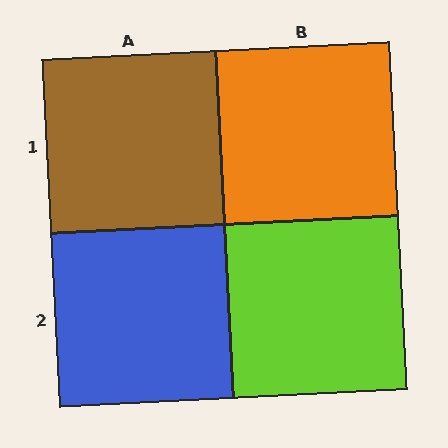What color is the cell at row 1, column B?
Orange.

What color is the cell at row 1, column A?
Brown.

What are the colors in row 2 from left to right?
Blue, lime.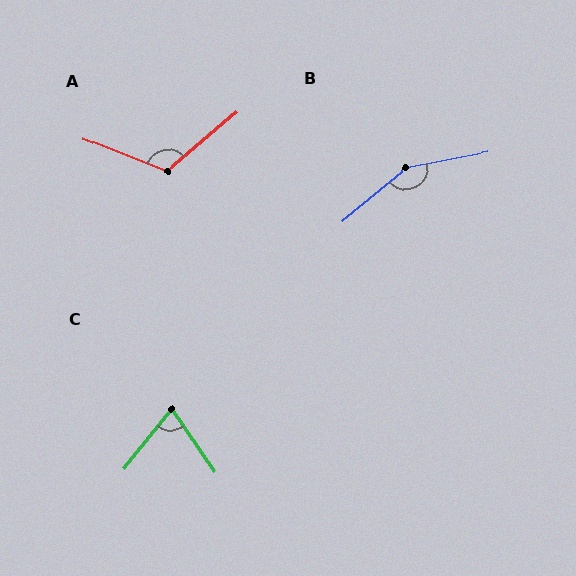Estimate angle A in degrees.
Approximately 118 degrees.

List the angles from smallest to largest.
C (73°), A (118°), B (151°).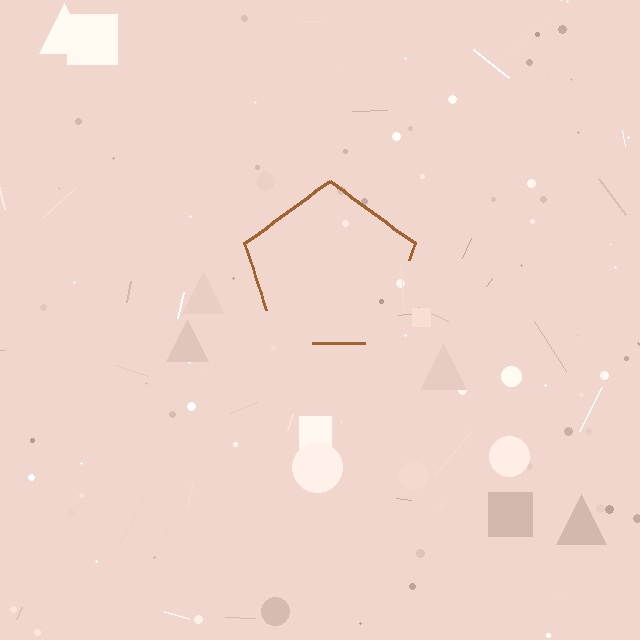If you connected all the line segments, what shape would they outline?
They would outline a pentagon.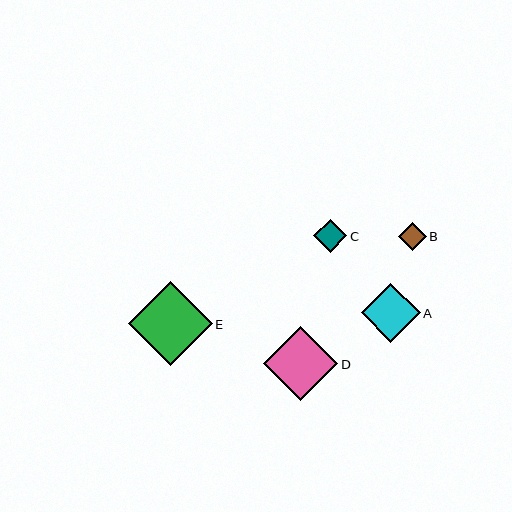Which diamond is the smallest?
Diamond B is the smallest with a size of approximately 28 pixels.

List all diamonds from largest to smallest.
From largest to smallest: E, D, A, C, B.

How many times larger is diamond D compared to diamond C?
Diamond D is approximately 2.2 times the size of diamond C.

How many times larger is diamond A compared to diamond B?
Diamond A is approximately 2.1 times the size of diamond B.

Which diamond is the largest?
Diamond E is the largest with a size of approximately 84 pixels.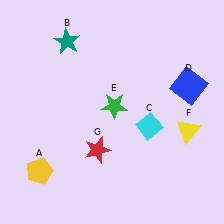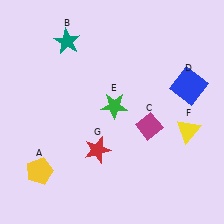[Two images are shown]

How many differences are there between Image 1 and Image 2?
There is 1 difference between the two images.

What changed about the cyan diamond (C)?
In Image 1, C is cyan. In Image 2, it changed to magenta.